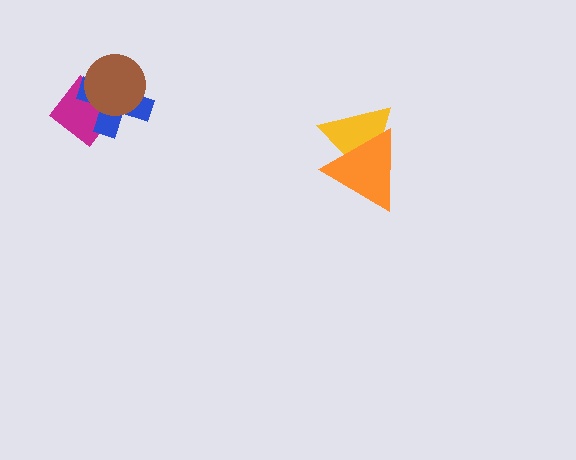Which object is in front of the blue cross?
The brown circle is in front of the blue cross.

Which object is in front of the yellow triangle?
The orange triangle is in front of the yellow triangle.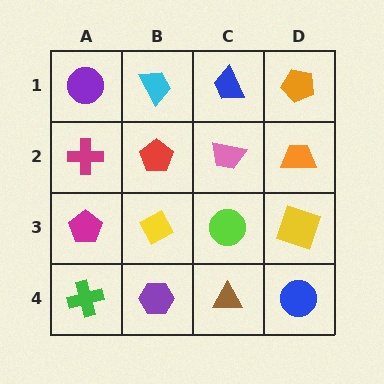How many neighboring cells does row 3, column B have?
4.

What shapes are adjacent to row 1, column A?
A magenta cross (row 2, column A), a cyan trapezoid (row 1, column B).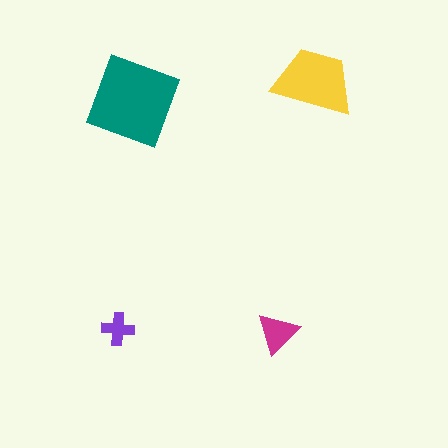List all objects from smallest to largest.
The purple cross, the magenta triangle, the yellow trapezoid, the teal diamond.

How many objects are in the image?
There are 4 objects in the image.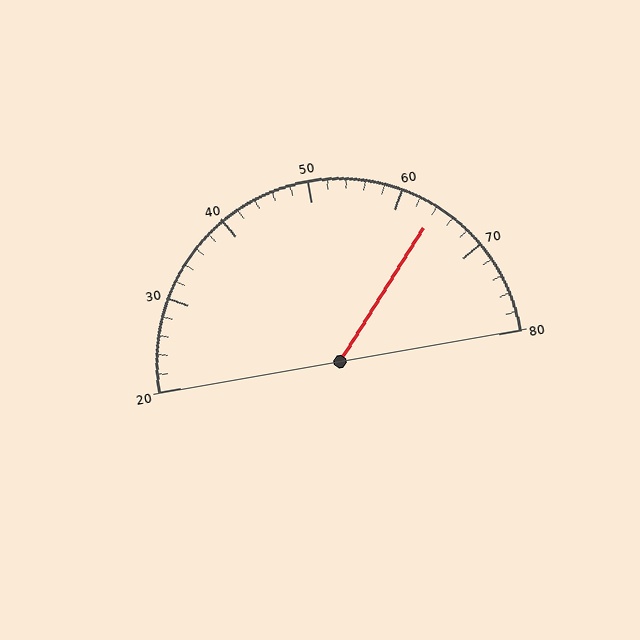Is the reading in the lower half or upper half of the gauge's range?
The reading is in the upper half of the range (20 to 80).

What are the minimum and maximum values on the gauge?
The gauge ranges from 20 to 80.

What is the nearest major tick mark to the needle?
The nearest major tick mark is 60.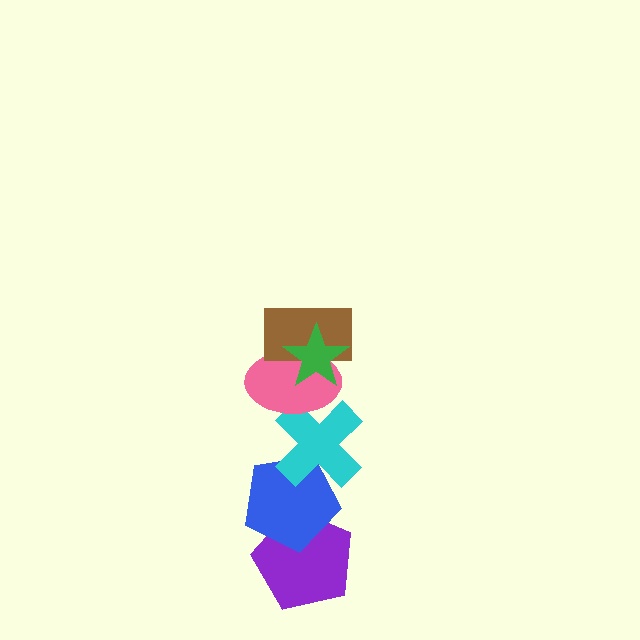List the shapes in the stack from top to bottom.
From top to bottom: the green star, the brown rectangle, the pink ellipse, the cyan cross, the blue pentagon, the purple pentagon.